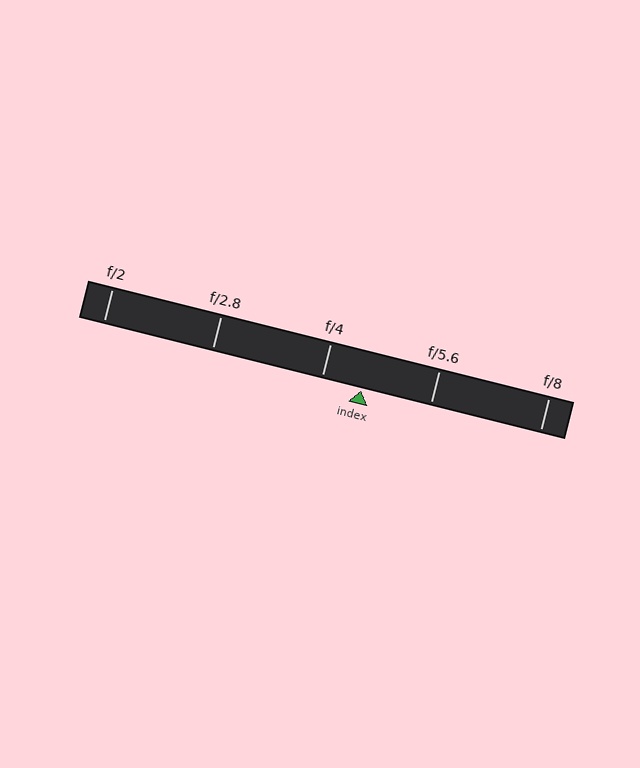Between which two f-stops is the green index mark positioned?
The index mark is between f/4 and f/5.6.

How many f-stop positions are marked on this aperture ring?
There are 5 f-stop positions marked.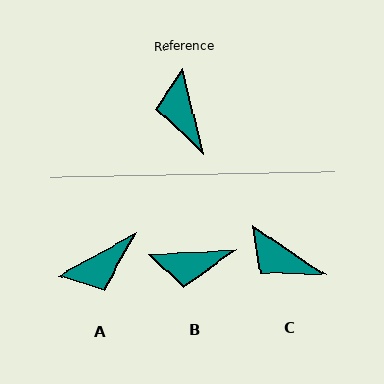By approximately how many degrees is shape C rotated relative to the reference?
Approximately 42 degrees counter-clockwise.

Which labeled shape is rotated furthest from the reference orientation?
A, about 104 degrees away.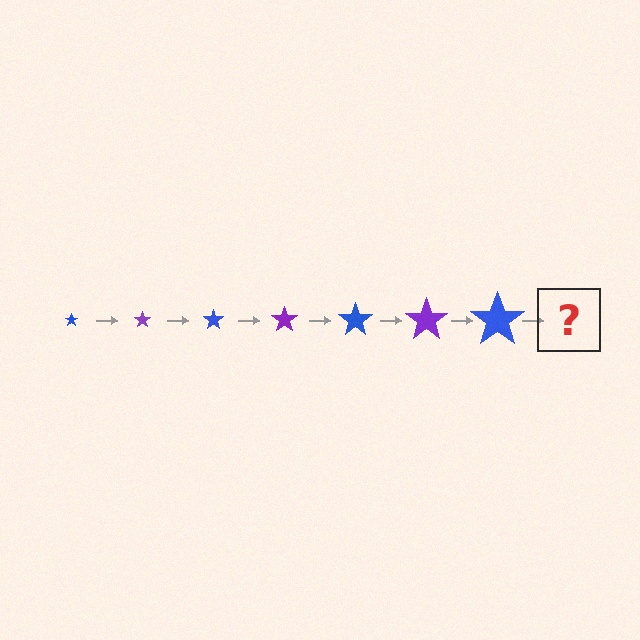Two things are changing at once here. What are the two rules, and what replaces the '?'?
The two rules are that the star grows larger each step and the color cycles through blue and purple. The '?' should be a purple star, larger than the previous one.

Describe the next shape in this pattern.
It should be a purple star, larger than the previous one.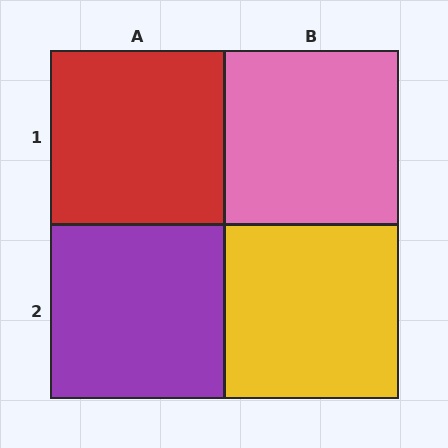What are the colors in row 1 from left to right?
Red, pink.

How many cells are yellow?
1 cell is yellow.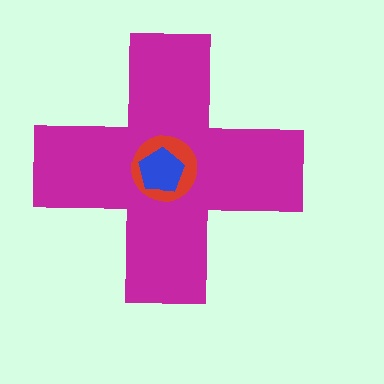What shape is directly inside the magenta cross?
The red circle.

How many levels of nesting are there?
3.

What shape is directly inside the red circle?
The blue pentagon.